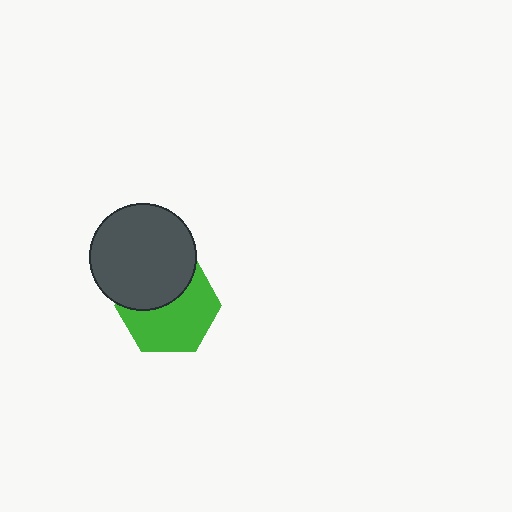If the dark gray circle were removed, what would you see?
You would see the complete green hexagon.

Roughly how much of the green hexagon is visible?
About half of it is visible (roughly 60%).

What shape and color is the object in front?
The object in front is a dark gray circle.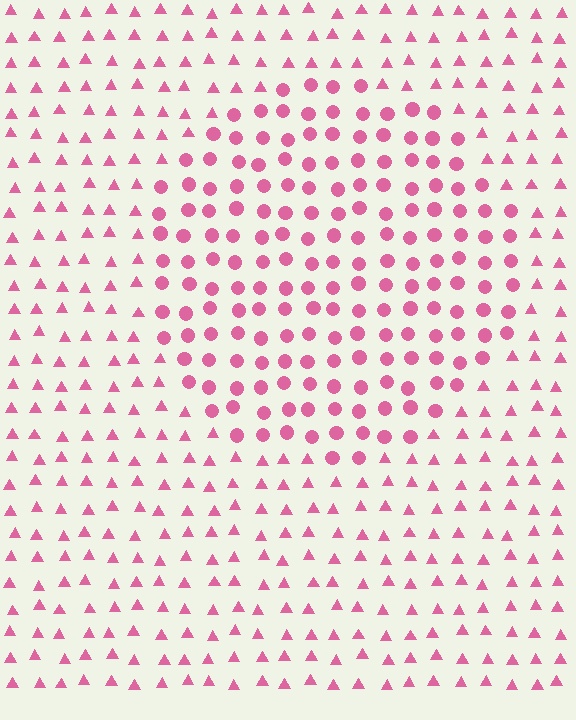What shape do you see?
I see a circle.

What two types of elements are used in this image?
The image uses circles inside the circle region and triangles outside it.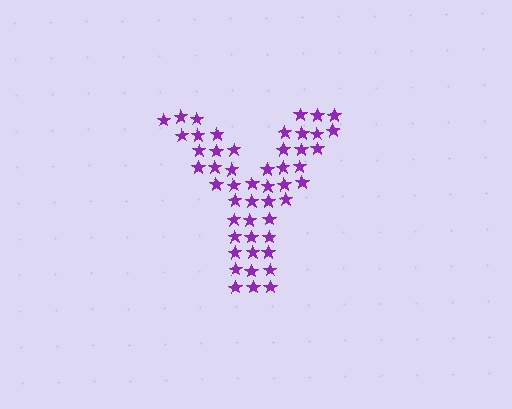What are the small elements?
The small elements are stars.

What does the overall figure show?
The overall figure shows the letter Y.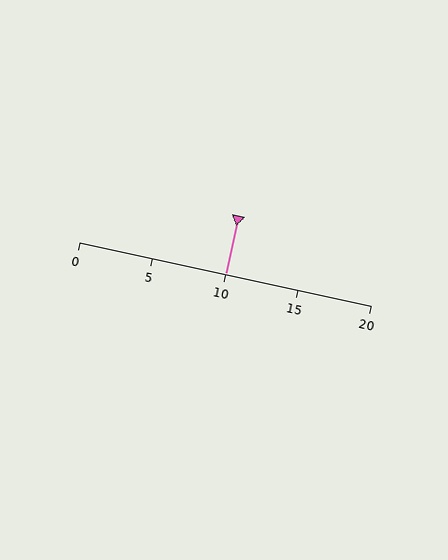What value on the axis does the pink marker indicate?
The marker indicates approximately 10.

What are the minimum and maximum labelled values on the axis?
The axis runs from 0 to 20.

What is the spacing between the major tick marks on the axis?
The major ticks are spaced 5 apart.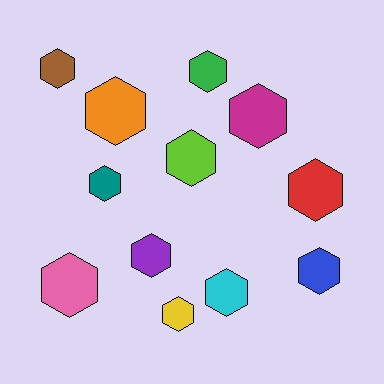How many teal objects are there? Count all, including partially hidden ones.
There is 1 teal object.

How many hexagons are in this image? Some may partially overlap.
There are 12 hexagons.